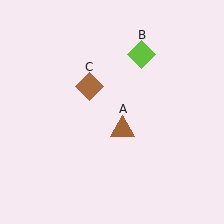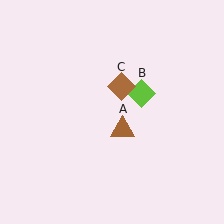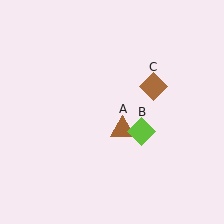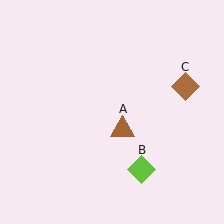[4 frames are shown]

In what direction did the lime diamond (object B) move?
The lime diamond (object B) moved down.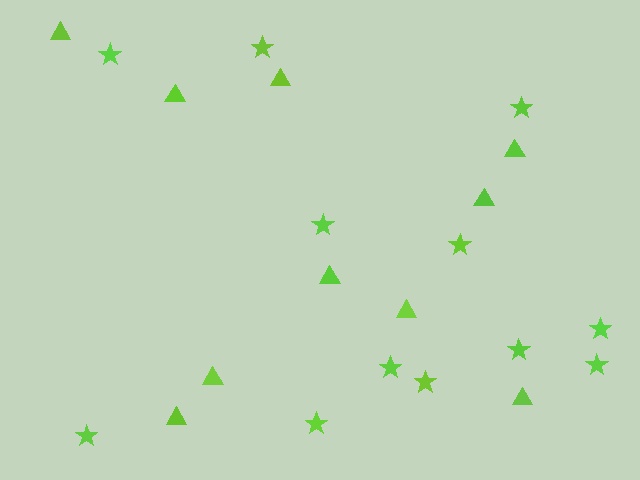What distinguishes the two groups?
There are 2 groups: one group of stars (12) and one group of triangles (10).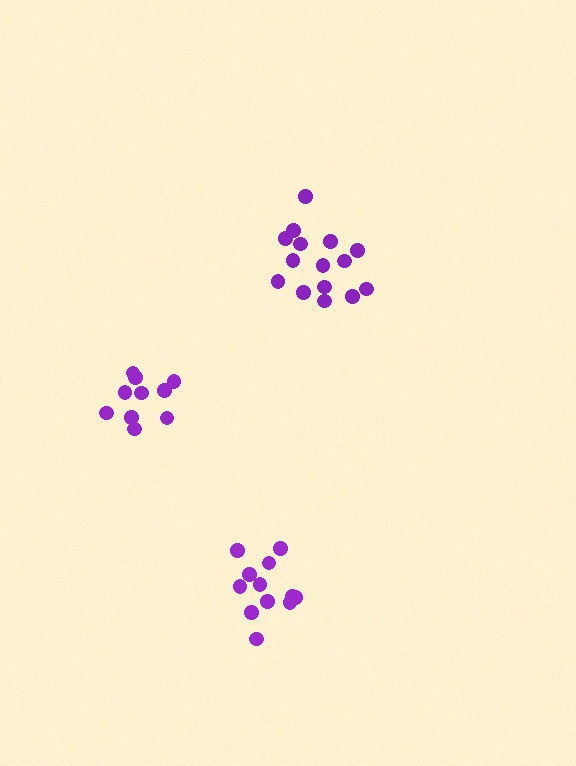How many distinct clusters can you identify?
There are 3 distinct clusters.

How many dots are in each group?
Group 1: 12 dots, Group 2: 10 dots, Group 3: 15 dots (37 total).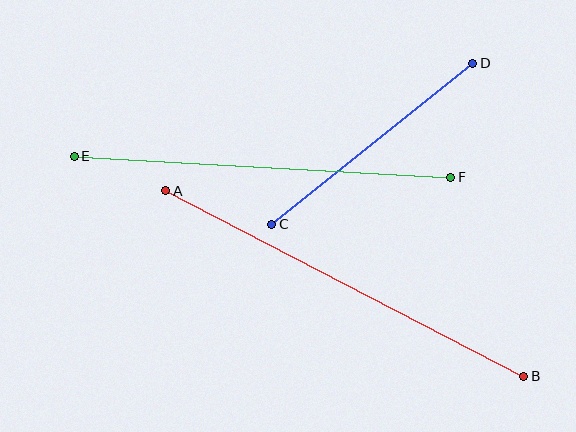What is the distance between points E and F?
The distance is approximately 377 pixels.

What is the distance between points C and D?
The distance is approximately 257 pixels.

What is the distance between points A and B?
The distance is approximately 403 pixels.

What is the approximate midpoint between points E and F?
The midpoint is at approximately (263, 167) pixels.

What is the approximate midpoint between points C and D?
The midpoint is at approximately (372, 144) pixels.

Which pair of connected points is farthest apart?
Points A and B are farthest apart.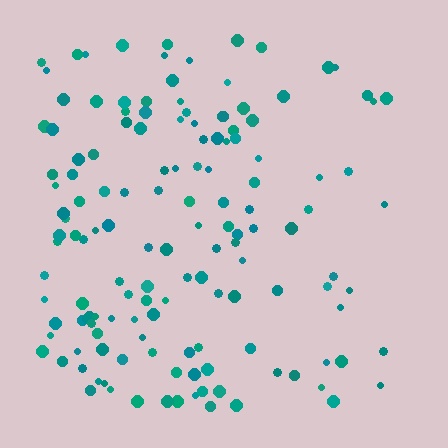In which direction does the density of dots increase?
From right to left, with the left side densest.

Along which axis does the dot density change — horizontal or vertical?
Horizontal.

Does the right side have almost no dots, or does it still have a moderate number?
Still a moderate number, just noticeably fewer than the left.